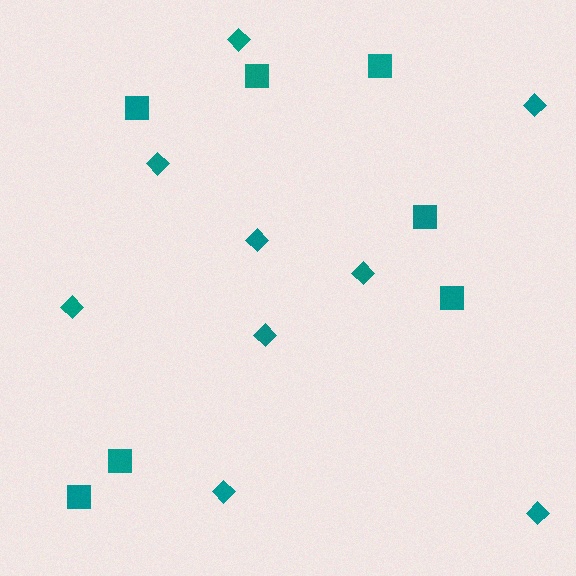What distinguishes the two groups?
There are 2 groups: one group of diamonds (9) and one group of squares (7).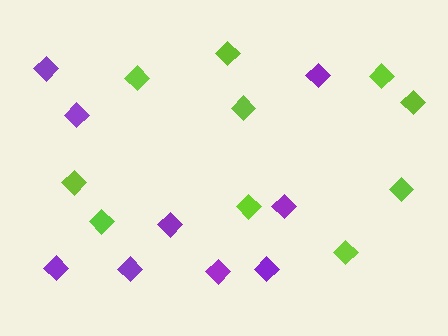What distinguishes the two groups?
There are 2 groups: one group of purple diamonds (9) and one group of lime diamonds (10).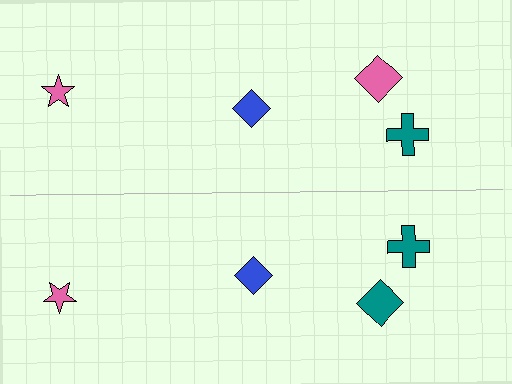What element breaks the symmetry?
The teal diamond on the bottom side breaks the symmetry — its mirror counterpart is pink.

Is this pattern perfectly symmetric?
No, the pattern is not perfectly symmetric. The teal diamond on the bottom side breaks the symmetry — its mirror counterpart is pink.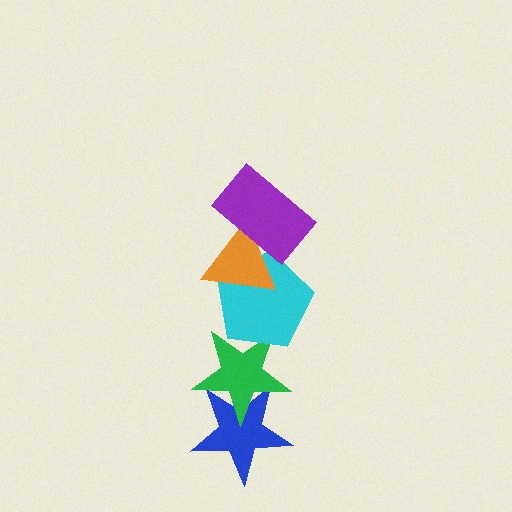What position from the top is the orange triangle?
The orange triangle is 2nd from the top.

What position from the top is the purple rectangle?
The purple rectangle is 1st from the top.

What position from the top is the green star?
The green star is 4th from the top.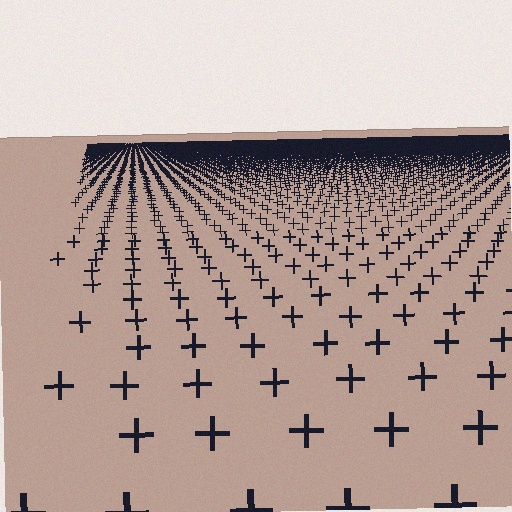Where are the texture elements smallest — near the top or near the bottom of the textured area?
Near the top.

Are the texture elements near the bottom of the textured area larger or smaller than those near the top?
Larger. Near the bottom, elements are closer to the viewer and appear at a bigger on-screen size.